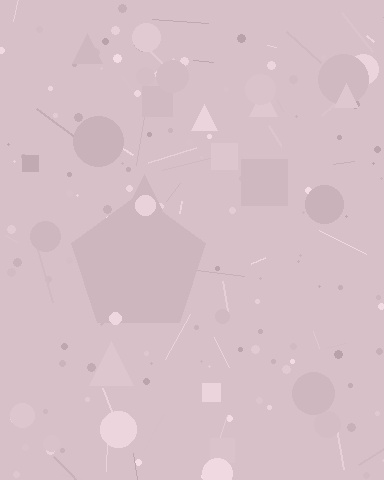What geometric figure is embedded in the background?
A pentagon is embedded in the background.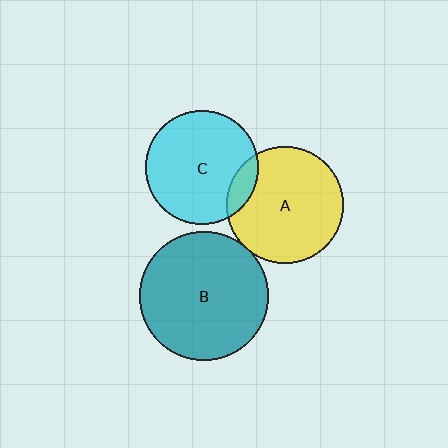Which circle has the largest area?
Circle B (teal).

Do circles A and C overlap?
Yes.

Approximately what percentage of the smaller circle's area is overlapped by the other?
Approximately 10%.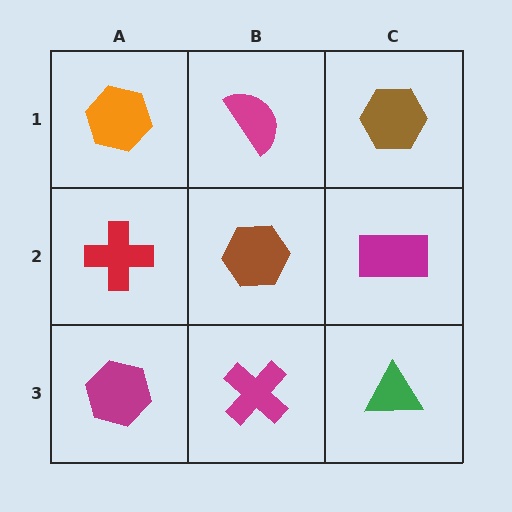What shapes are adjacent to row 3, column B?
A brown hexagon (row 2, column B), a magenta hexagon (row 3, column A), a green triangle (row 3, column C).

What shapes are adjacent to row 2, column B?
A magenta semicircle (row 1, column B), a magenta cross (row 3, column B), a red cross (row 2, column A), a magenta rectangle (row 2, column C).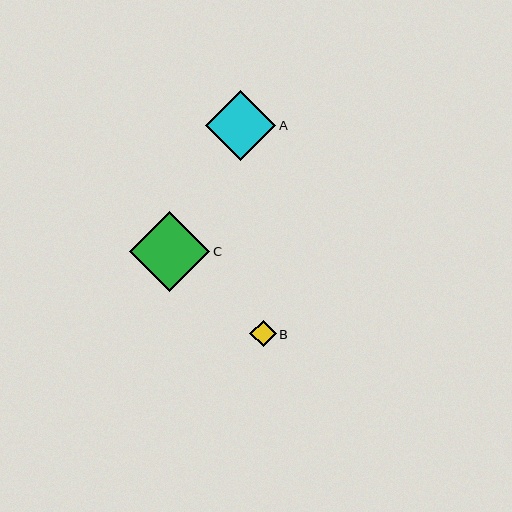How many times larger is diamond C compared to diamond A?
Diamond C is approximately 1.1 times the size of diamond A.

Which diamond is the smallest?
Diamond B is the smallest with a size of approximately 26 pixels.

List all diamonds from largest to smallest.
From largest to smallest: C, A, B.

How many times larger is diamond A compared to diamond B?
Diamond A is approximately 2.7 times the size of diamond B.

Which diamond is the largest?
Diamond C is the largest with a size of approximately 80 pixels.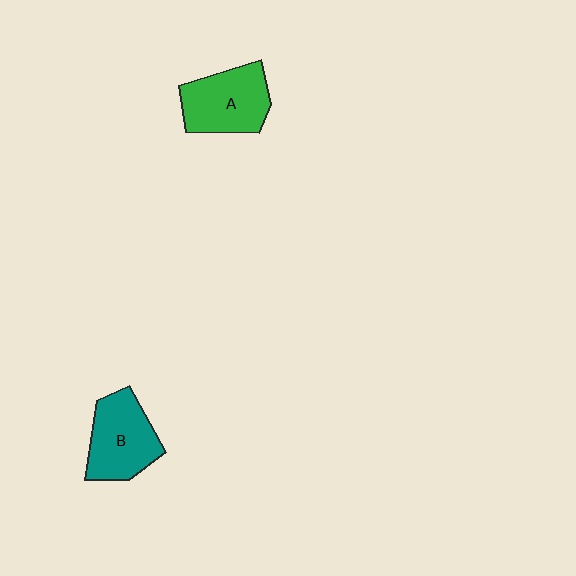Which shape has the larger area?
Shape A (green).